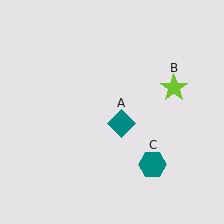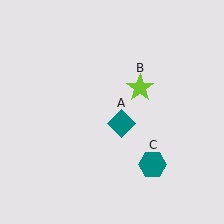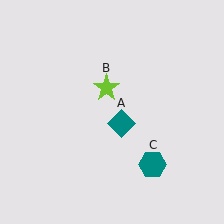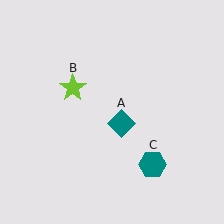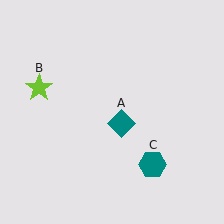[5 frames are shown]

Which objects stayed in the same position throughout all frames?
Teal diamond (object A) and teal hexagon (object C) remained stationary.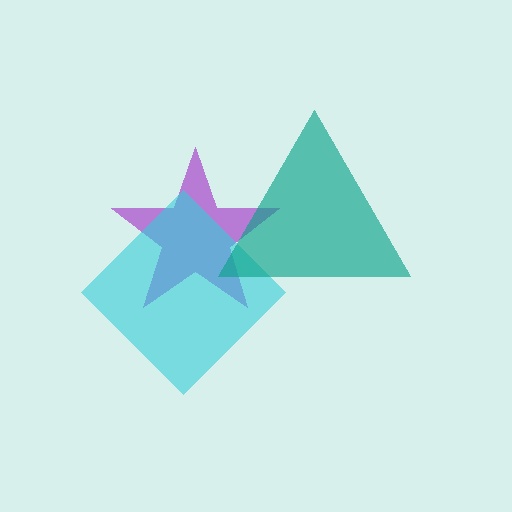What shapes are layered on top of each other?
The layered shapes are: a purple star, a cyan diamond, a teal triangle.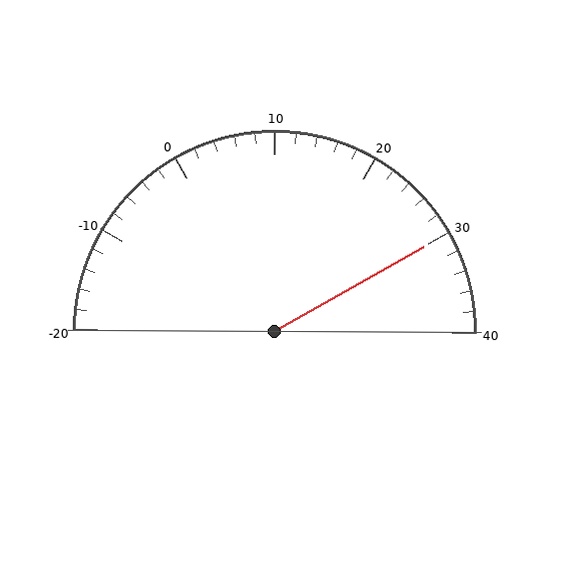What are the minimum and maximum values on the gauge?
The gauge ranges from -20 to 40.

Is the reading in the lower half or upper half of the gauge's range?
The reading is in the upper half of the range (-20 to 40).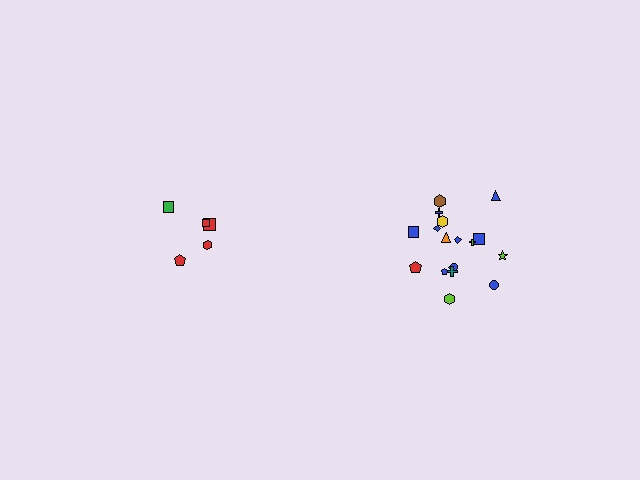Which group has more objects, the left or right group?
The right group.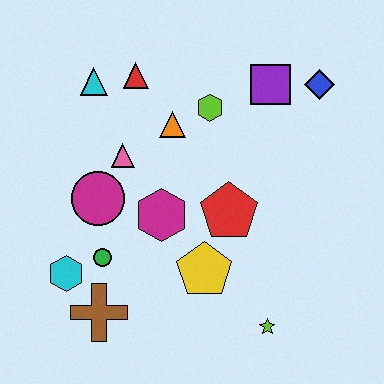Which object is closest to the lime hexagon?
The orange triangle is closest to the lime hexagon.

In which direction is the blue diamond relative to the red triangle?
The blue diamond is to the right of the red triangle.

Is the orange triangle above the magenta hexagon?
Yes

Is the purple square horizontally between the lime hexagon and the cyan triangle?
No